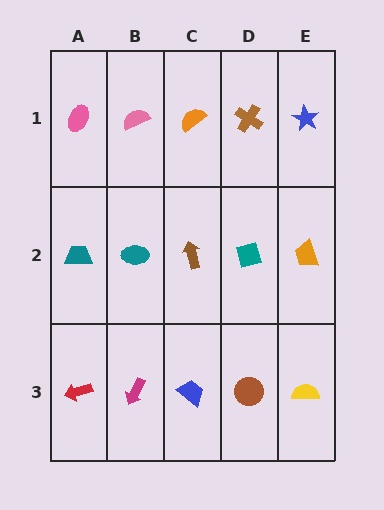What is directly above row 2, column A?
A pink ellipse.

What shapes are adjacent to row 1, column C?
A brown arrow (row 2, column C), a pink semicircle (row 1, column B), a brown cross (row 1, column D).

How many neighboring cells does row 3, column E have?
2.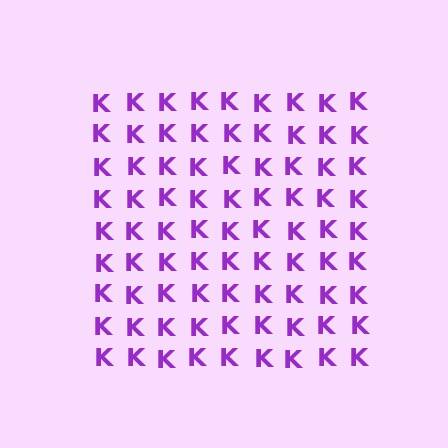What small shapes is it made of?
It is made of small letter K's.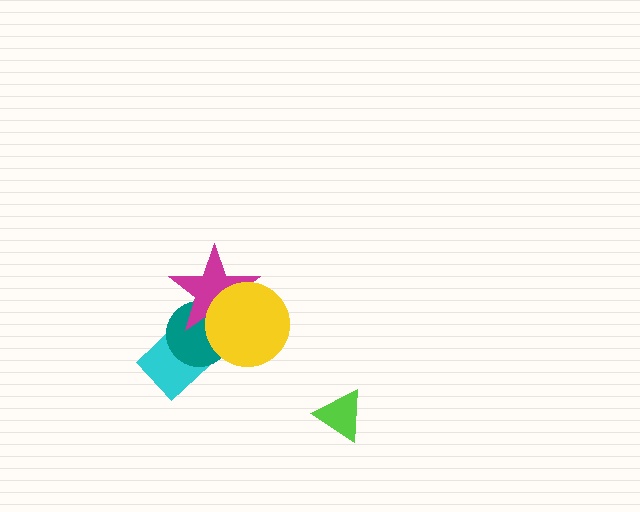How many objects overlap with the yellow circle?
3 objects overlap with the yellow circle.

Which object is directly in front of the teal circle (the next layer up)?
The magenta star is directly in front of the teal circle.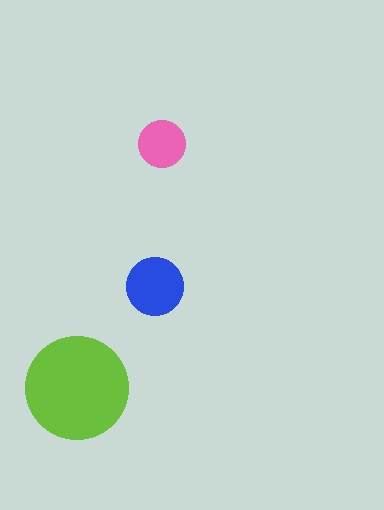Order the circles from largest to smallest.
the lime one, the blue one, the pink one.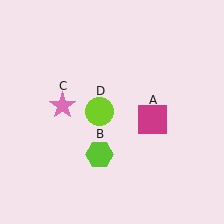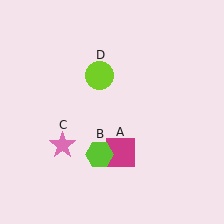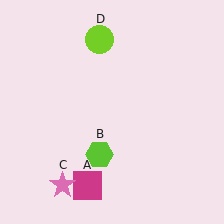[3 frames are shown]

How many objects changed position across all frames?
3 objects changed position: magenta square (object A), pink star (object C), lime circle (object D).